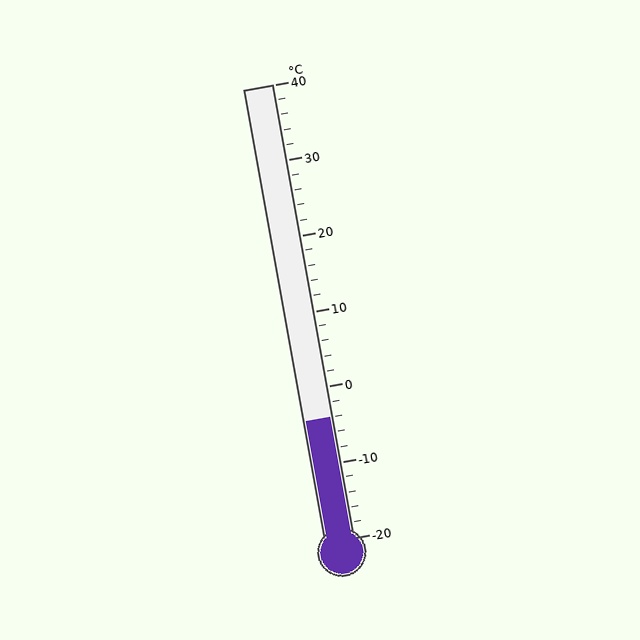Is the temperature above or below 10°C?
The temperature is below 10°C.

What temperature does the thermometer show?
The thermometer shows approximately -4°C.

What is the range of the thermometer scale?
The thermometer scale ranges from -20°C to 40°C.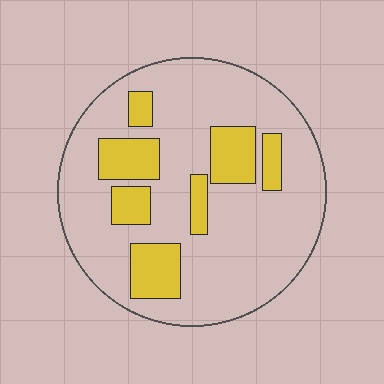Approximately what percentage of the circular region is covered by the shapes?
Approximately 20%.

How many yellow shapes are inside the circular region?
7.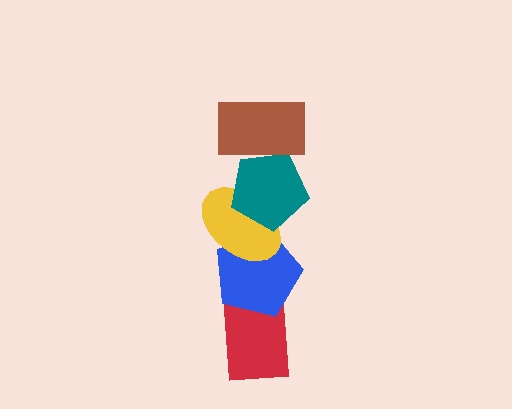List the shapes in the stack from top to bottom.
From top to bottom: the brown rectangle, the teal pentagon, the yellow ellipse, the blue pentagon, the red rectangle.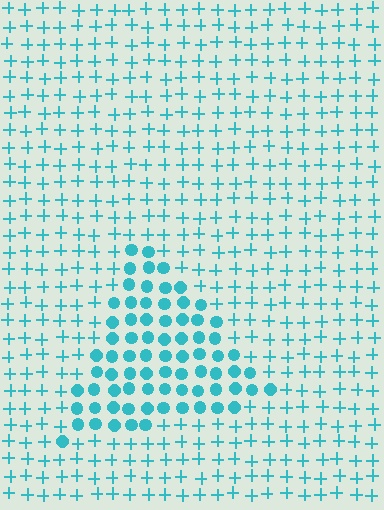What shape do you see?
I see a triangle.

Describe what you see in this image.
The image is filled with small cyan elements arranged in a uniform grid. A triangle-shaped region contains circles, while the surrounding area contains plus signs. The boundary is defined purely by the change in element shape.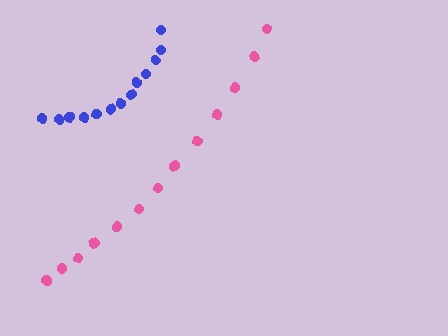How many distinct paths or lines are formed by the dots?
There are 2 distinct paths.